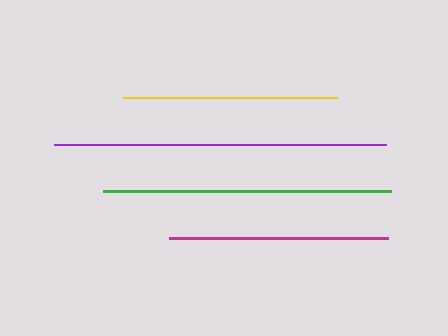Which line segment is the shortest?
The yellow line is the shortest at approximately 214 pixels.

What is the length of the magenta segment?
The magenta segment is approximately 219 pixels long.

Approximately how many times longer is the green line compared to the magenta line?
The green line is approximately 1.3 times the length of the magenta line.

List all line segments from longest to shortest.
From longest to shortest: purple, green, magenta, yellow.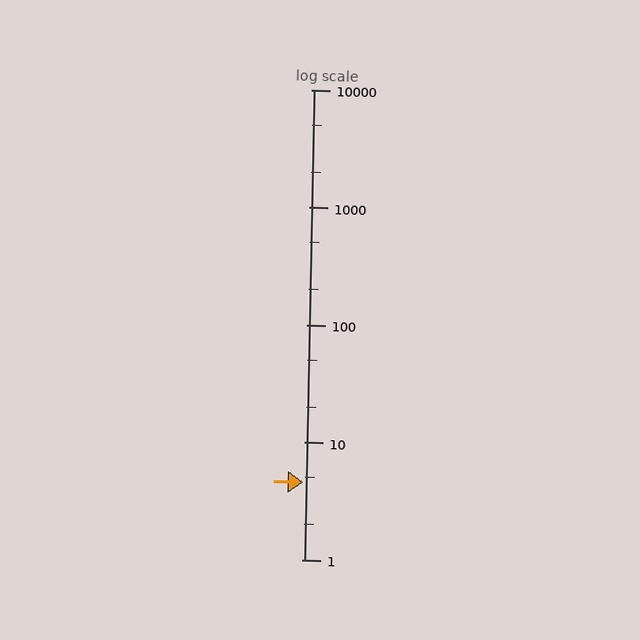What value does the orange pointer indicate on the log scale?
The pointer indicates approximately 4.6.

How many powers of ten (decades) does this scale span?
The scale spans 4 decades, from 1 to 10000.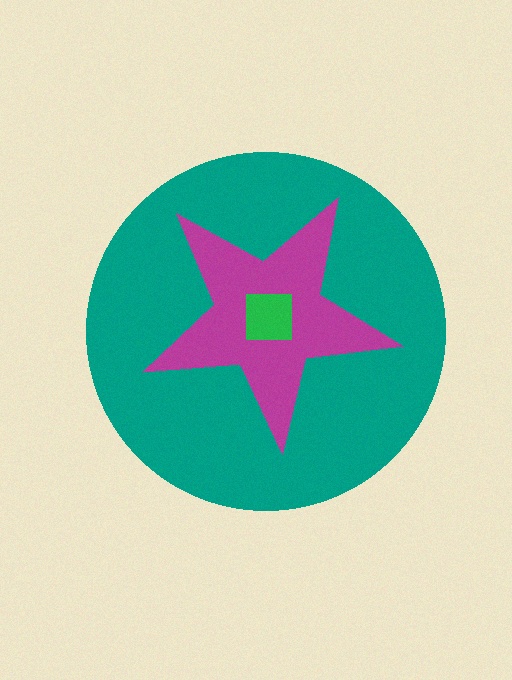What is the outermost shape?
The teal circle.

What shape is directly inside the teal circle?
The magenta star.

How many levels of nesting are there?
3.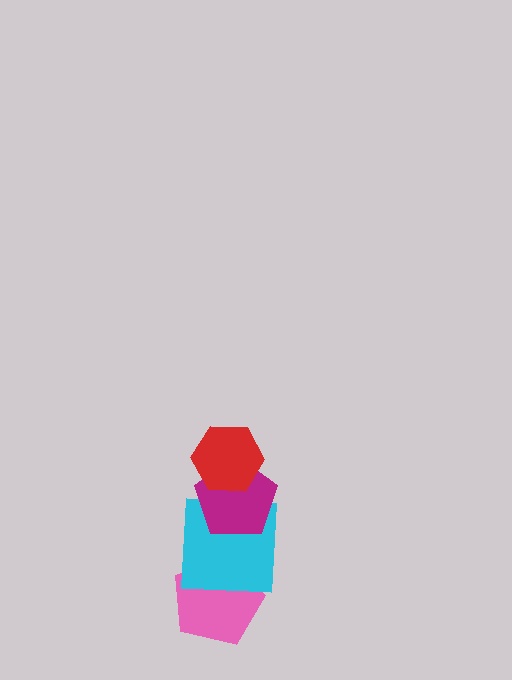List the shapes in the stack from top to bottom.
From top to bottom: the red hexagon, the magenta pentagon, the cyan square, the pink pentagon.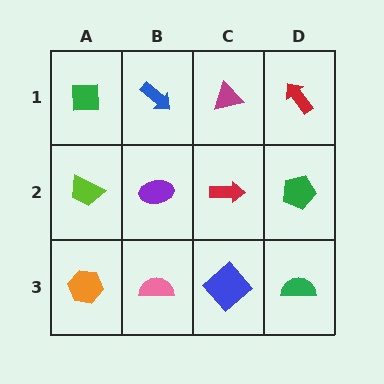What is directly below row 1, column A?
A lime trapezoid.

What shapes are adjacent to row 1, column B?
A purple ellipse (row 2, column B), a green square (row 1, column A), a magenta triangle (row 1, column C).